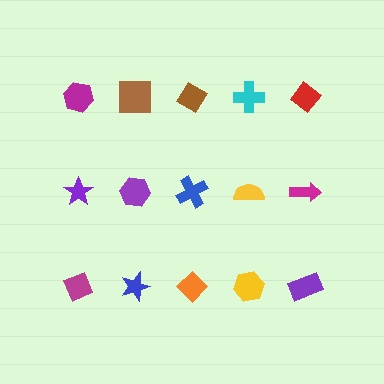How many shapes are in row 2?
5 shapes.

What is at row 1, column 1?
A magenta hexagon.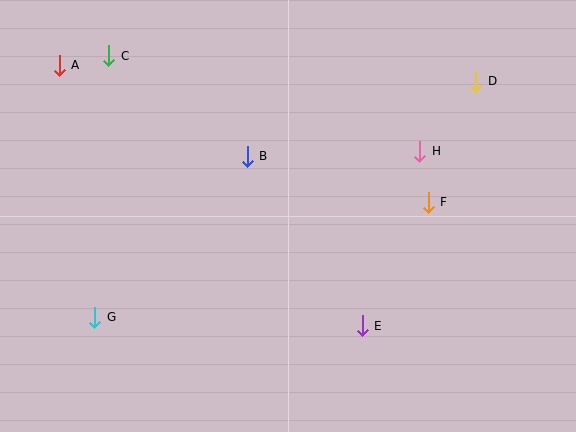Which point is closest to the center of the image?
Point B at (247, 156) is closest to the center.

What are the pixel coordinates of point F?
Point F is at (428, 202).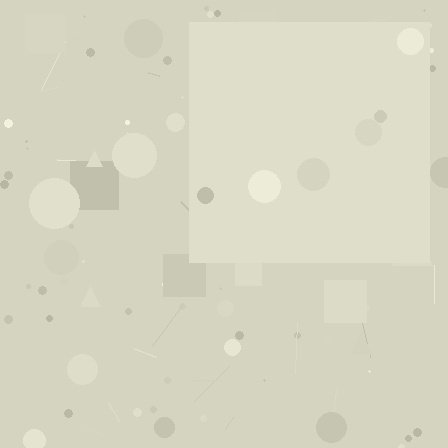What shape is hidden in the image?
A square is hidden in the image.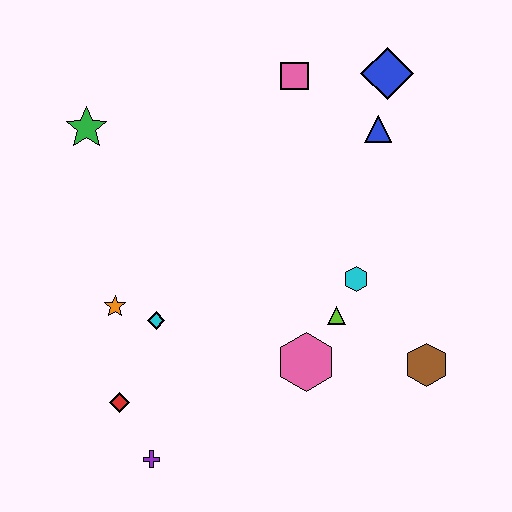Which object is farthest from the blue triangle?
The purple cross is farthest from the blue triangle.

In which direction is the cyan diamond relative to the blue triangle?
The cyan diamond is to the left of the blue triangle.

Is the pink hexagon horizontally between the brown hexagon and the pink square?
Yes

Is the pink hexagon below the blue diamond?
Yes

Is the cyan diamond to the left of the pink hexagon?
Yes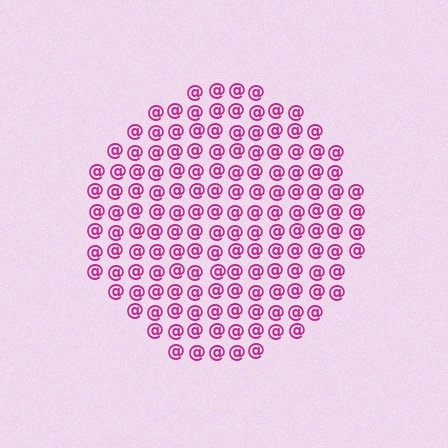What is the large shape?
The large shape is a circle.